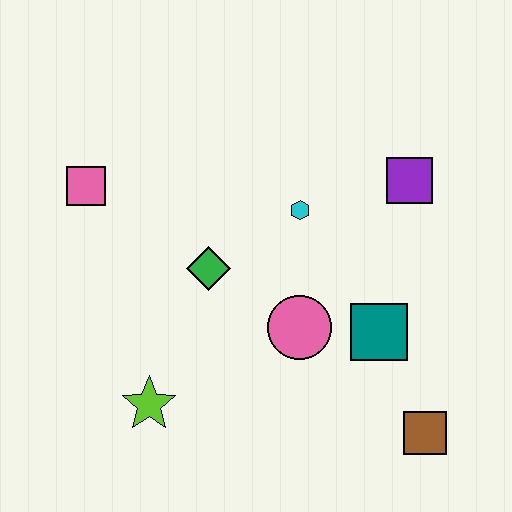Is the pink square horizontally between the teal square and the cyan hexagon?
No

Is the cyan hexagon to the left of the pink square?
No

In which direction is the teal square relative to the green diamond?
The teal square is to the right of the green diamond.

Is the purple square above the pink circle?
Yes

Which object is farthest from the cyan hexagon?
The brown square is farthest from the cyan hexagon.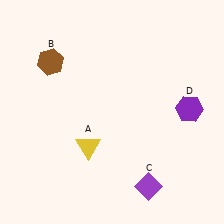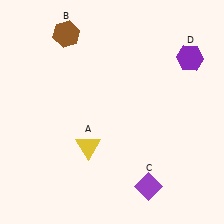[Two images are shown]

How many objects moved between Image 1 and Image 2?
2 objects moved between the two images.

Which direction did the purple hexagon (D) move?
The purple hexagon (D) moved up.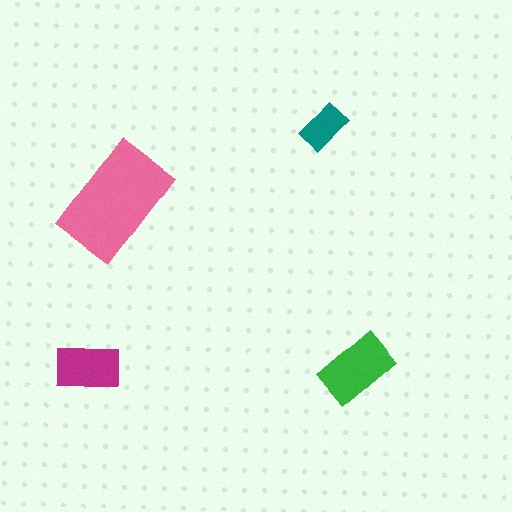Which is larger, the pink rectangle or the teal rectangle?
The pink one.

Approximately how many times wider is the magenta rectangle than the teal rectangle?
About 1.5 times wider.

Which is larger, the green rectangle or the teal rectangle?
The green one.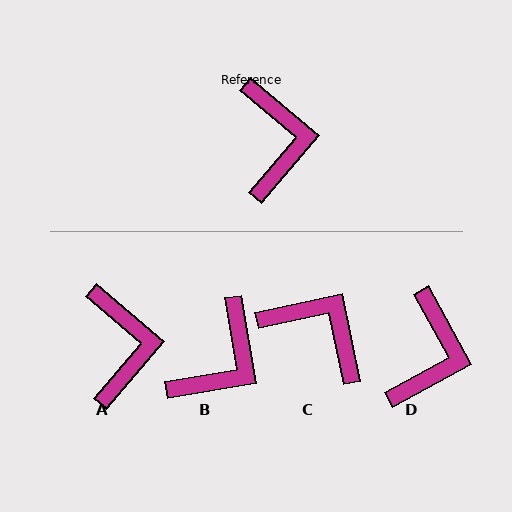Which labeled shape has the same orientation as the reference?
A.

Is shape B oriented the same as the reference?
No, it is off by about 40 degrees.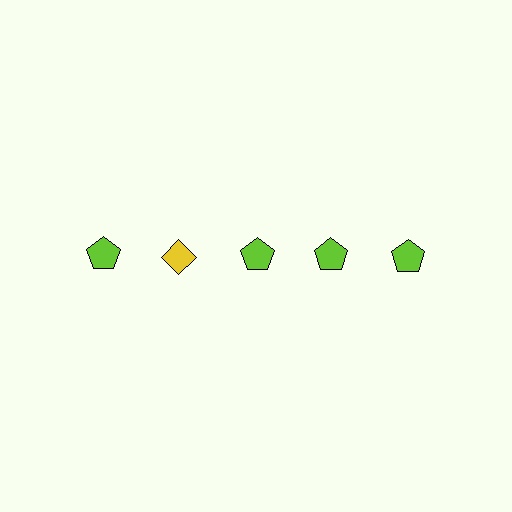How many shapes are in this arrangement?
There are 5 shapes arranged in a grid pattern.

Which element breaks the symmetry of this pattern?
The yellow diamond in the top row, second from left column breaks the symmetry. All other shapes are lime pentagons.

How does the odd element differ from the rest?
It differs in both color (yellow instead of lime) and shape (diamond instead of pentagon).